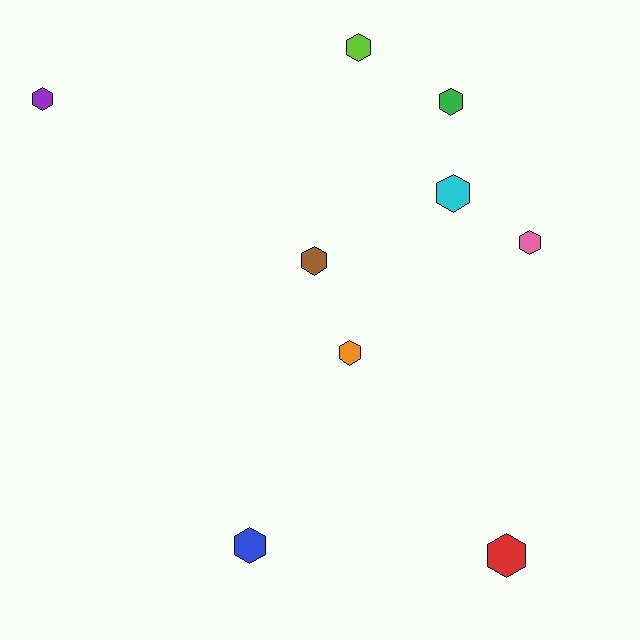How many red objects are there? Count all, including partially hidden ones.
There is 1 red object.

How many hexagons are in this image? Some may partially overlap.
There are 9 hexagons.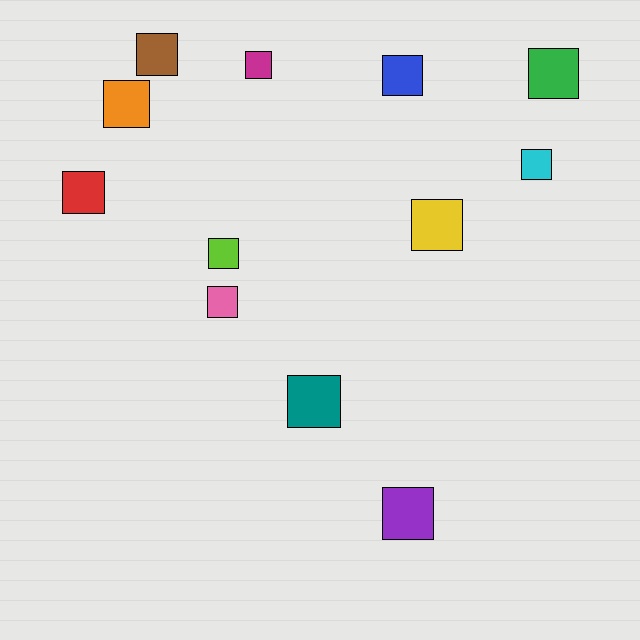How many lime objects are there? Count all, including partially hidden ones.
There is 1 lime object.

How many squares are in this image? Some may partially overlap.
There are 12 squares.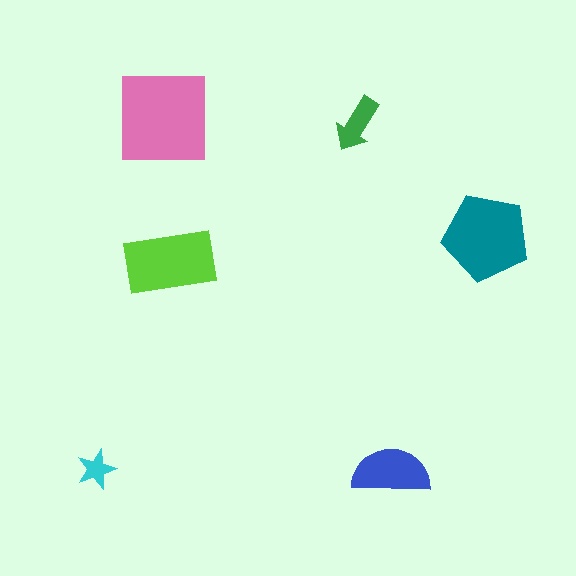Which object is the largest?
The pink square.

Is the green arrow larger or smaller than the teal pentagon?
Smaller.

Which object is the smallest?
The cyan star.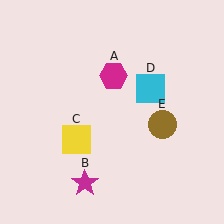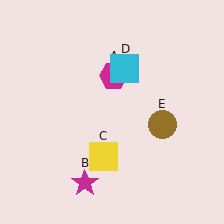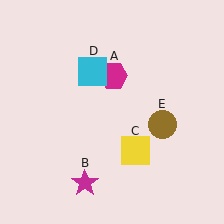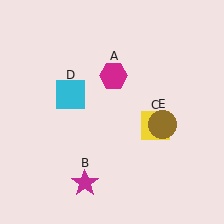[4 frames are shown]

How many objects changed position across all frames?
2 objects changed position: yellow square (object C), cyan square (object D).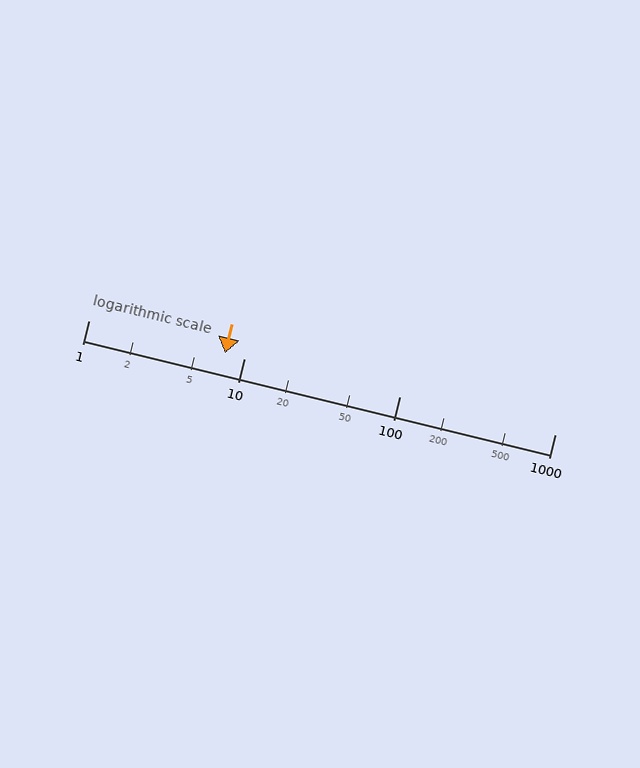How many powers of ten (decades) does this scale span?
The scale spans 3 decades, from 1 to 1000.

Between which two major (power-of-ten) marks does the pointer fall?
The pointer is between 1 and 10.